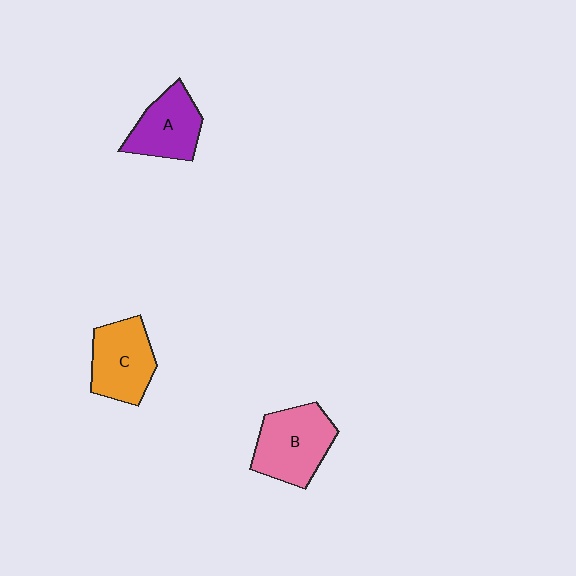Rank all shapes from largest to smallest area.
From largest to smallest: B (pink), C (orange), A (purple).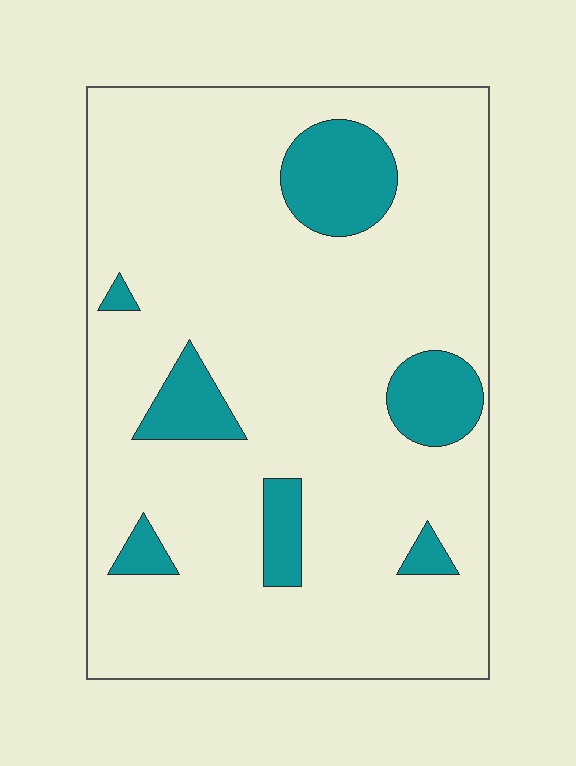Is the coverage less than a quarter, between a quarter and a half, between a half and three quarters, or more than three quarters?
Less than a quarter.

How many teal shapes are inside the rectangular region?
7.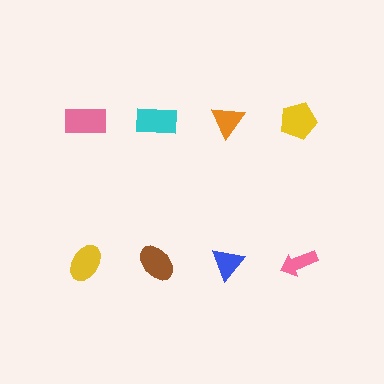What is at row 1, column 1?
A pink rectangle.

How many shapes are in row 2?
4 shapes.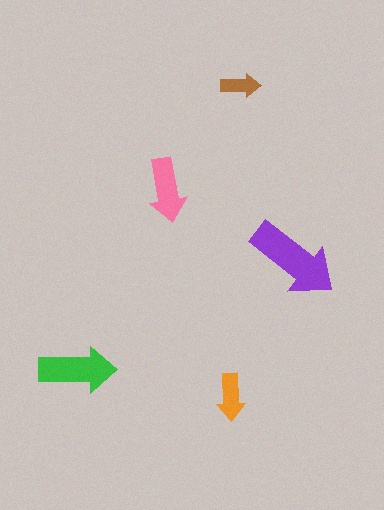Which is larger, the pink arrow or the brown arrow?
The pink one.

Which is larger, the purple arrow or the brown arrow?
The purple one.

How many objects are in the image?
There are 5 objects in the image.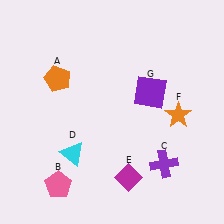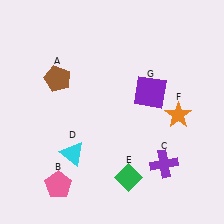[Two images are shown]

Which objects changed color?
A changed from orange to brown. E changed from magenta to green.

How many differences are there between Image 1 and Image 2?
There are 2 differences between the two images.